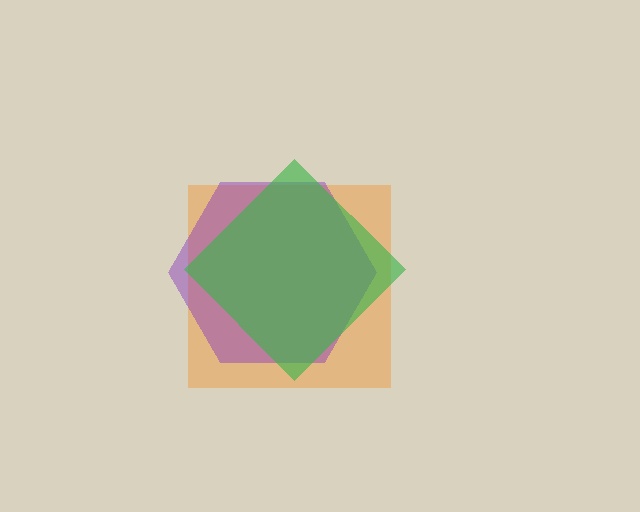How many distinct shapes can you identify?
There are 3 distinct shapes: an orange square, a purple hexagon, a green diamond.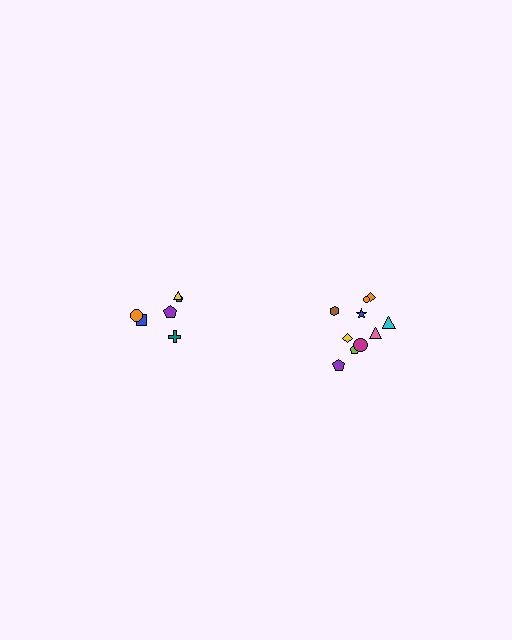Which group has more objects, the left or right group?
The right group.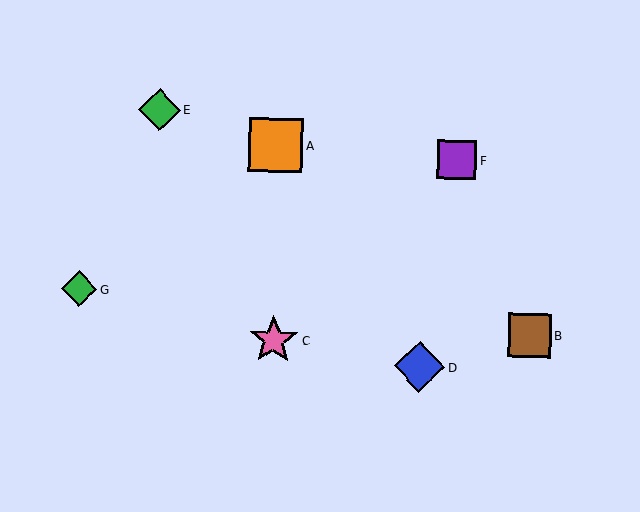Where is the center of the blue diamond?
The center of the blue diamond is at (419, 367).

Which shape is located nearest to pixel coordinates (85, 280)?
The green diamond (labeled G) at (79, 289) is nearest to that location.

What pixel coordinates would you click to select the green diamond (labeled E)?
Click at (159, 110) to select the green diamond E.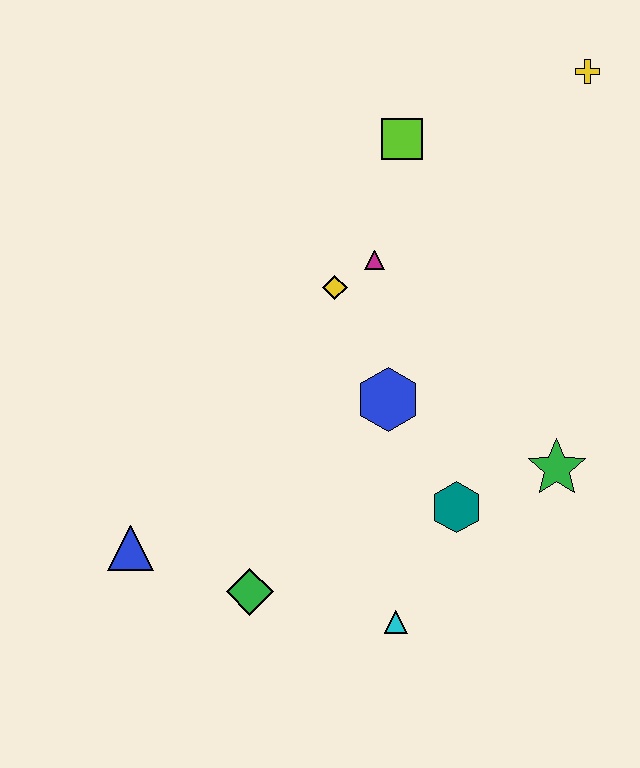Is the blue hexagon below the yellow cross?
Yes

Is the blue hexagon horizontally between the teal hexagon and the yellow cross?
No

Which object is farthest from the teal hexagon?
The yellow cross is farthest from the teal hexagon.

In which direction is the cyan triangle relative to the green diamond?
The cyan triangle is to the right of the green diamond.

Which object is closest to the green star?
The teal hexagon is closest to the green star.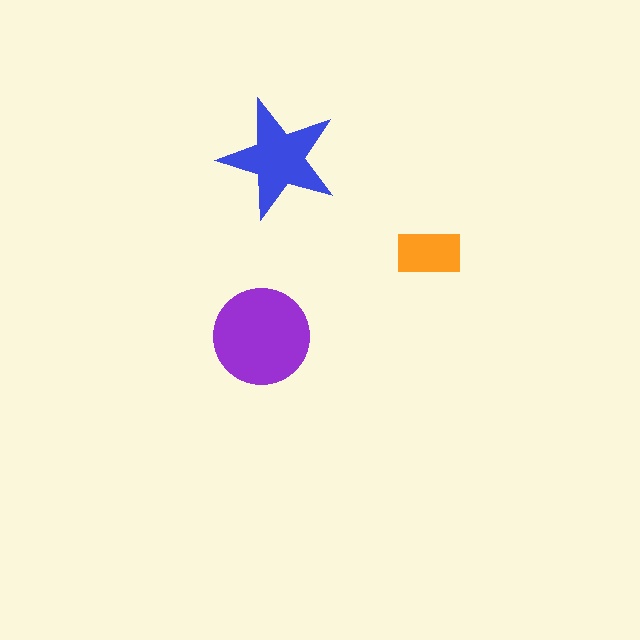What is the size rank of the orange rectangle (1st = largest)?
3rd.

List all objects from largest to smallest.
The purple circle, the blue star, the orange rectangle.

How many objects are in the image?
There are 3 objects in the image.